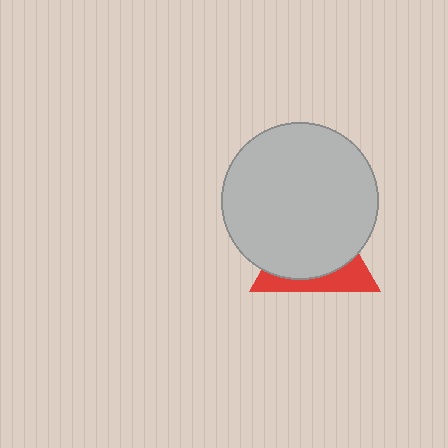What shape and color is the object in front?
The object in front is a light gray circle.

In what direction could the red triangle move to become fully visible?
The red triangle could move down. That would shift it out from behind the light gray circle entirely.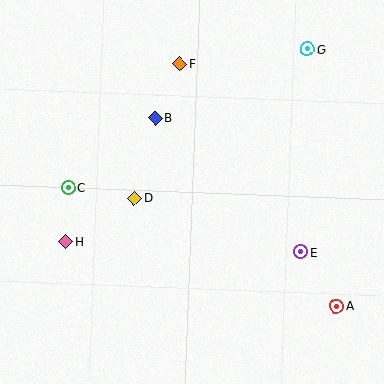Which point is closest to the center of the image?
Point D at (135, 198) is closest to the center.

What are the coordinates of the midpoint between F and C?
The midpoint between F and C is at (124, 126).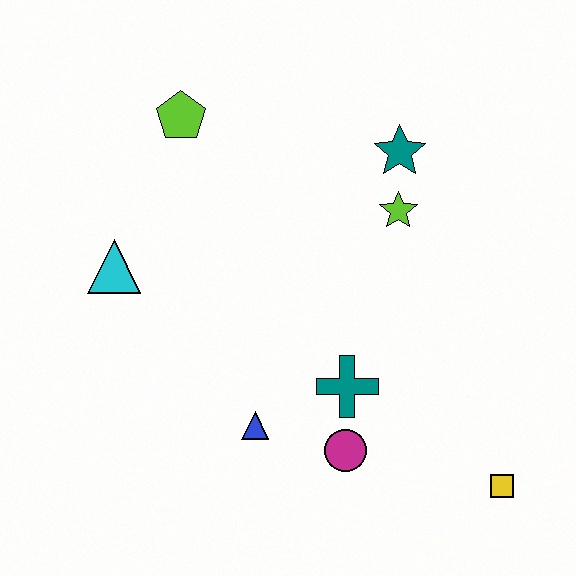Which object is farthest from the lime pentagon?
The yellow square is farthest from the lime pentagon.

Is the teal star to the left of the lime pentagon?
No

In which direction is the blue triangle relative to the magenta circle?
The blue triangle is to the left of the magenta circle.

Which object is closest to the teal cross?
The magenta circle is closest to the teal cross.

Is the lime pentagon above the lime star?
Yes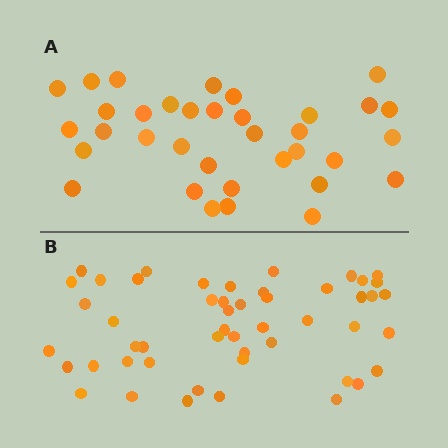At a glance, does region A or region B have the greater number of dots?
Region B (the bottom region) has more dots.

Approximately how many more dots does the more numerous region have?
Region B has approximately 15 more dots than region A.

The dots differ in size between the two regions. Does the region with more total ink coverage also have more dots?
No. Region A has more total ink coverage because its dots are larger, but region B actually contains more individual dots. Total area can be misleading — the number of items is what matters here.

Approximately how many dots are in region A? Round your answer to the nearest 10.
About 40 dots. (The exact count is 35, which rounds to 40.)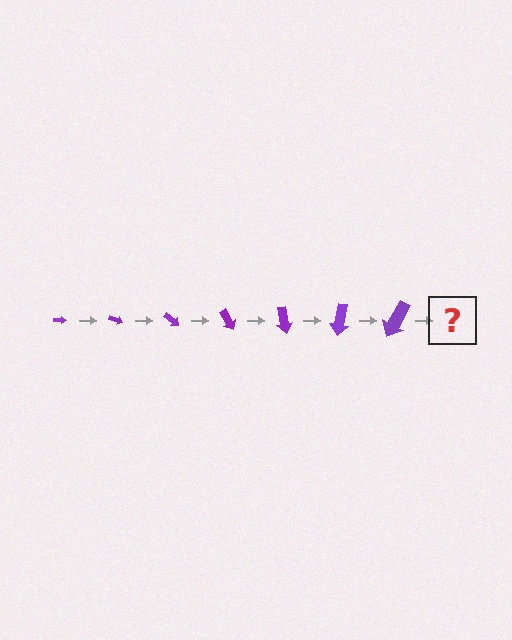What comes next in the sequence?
The next element should be an arrow, larger than the previous one and rotated 140 degrees from the start.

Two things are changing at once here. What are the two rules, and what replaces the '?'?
The two rules are that the arrow grows larger each step and it rotates 20 degrees each step. The '?' should be an arrow, larger than the previous one and rotated 140 degrees from the start.